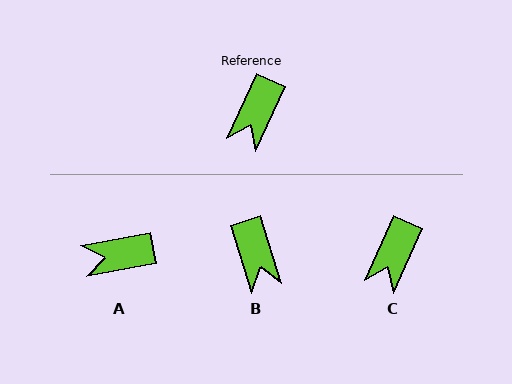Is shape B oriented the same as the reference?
No, it is off by about 42 degrees.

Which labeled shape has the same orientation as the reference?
C.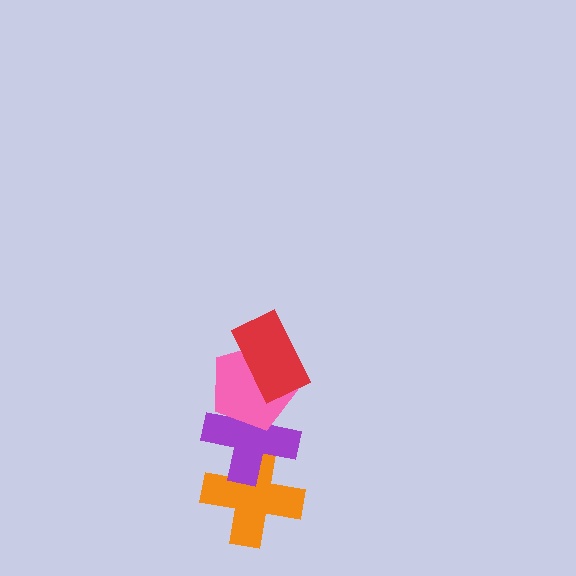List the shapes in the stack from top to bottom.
From top to bottom: the red rectangle, the pink pentagon, the purple cross, the orange cross.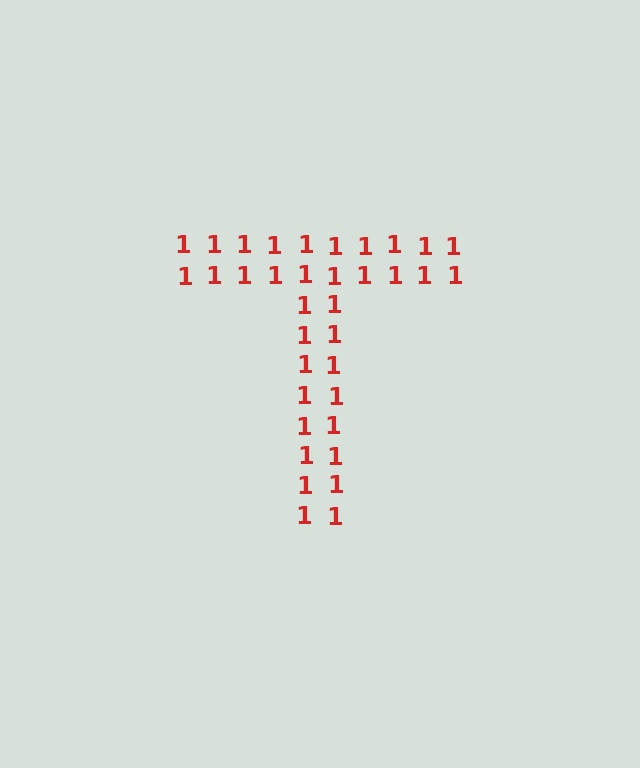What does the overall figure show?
The overall figure shows the letter T.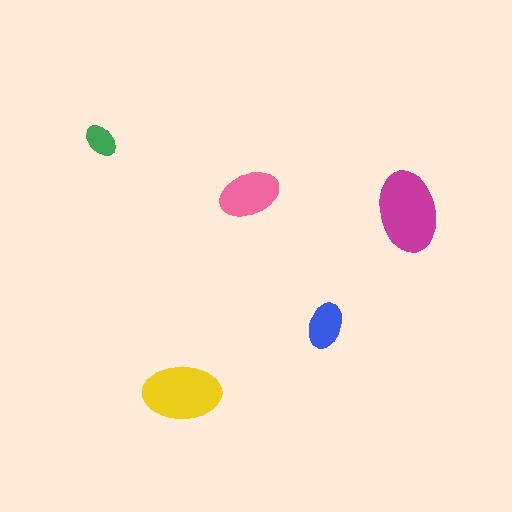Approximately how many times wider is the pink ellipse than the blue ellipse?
About 1.5 times wider.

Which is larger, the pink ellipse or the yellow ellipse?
The yellow one.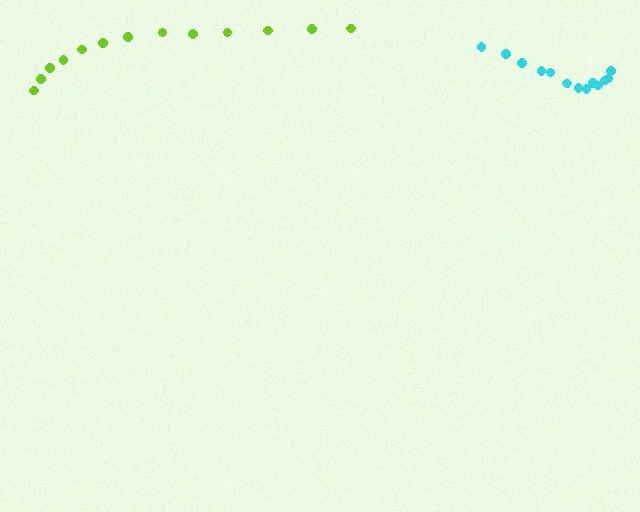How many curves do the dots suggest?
There are 2 distinct paths.